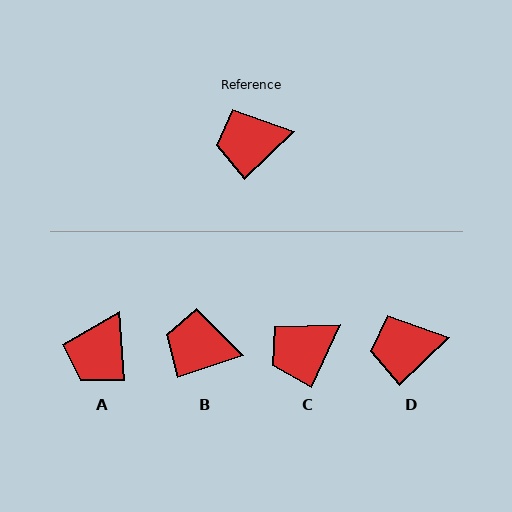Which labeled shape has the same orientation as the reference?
D.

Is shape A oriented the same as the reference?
No, it is off by about 50 degrees.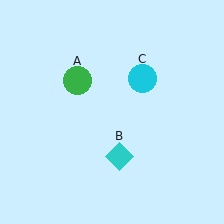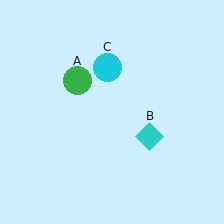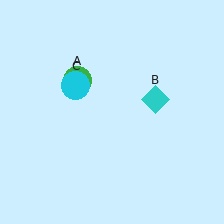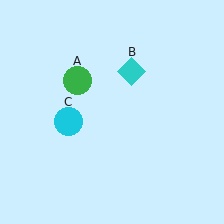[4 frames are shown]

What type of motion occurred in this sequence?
The cyan diamond (object B), cyan circle (object C) rotated counterclockwise around the center of the scene.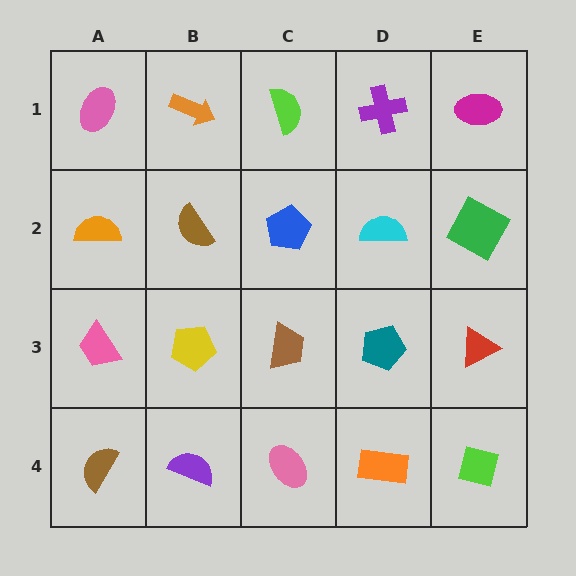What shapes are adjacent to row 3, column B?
A brown semicircle (row 2, column B), a purple semicircle (row 4, column B), a pink trapezoid (row 3, column A), a brown trapezoid (row 3, column C).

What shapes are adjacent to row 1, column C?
A blue pentagon (row 2, column C), an orange arrow (row 1, column B), a purple cross (row 1, column D).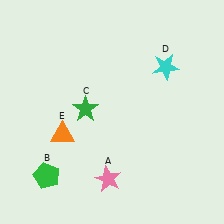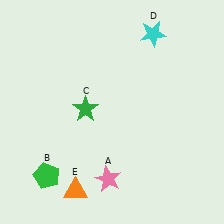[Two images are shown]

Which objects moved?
The objects that moved are: the cyan star (D), the orange triangle (E).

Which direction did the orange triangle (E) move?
The orange triangle (E) moved down.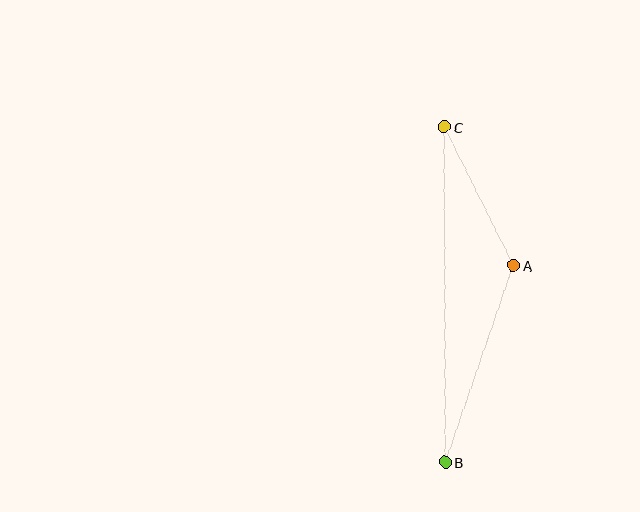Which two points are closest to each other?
Points A and C are closest to each other.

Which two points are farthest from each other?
Points B and C are farthest from each other.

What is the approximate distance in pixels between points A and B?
The distance between A and B is approximately 209 pixels.